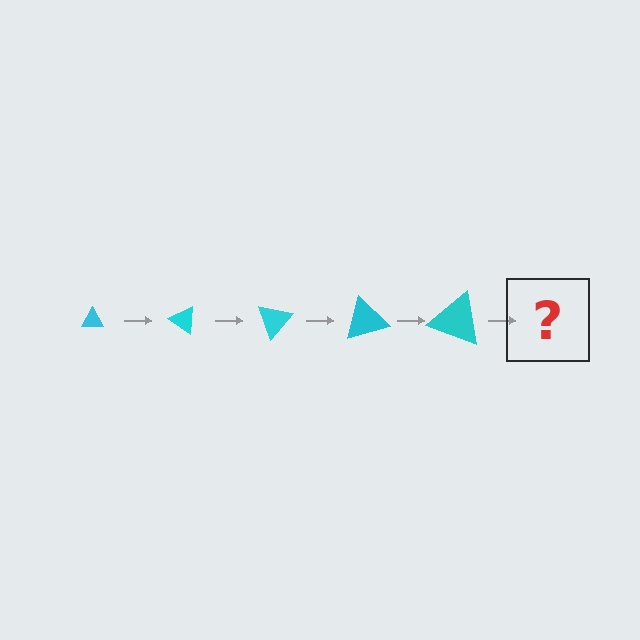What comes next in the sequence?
The next element should be a triangle, larger than the previous one and rotated 175 degrees from the start.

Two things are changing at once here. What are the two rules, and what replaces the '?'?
The two rules are that the triangle grows larger each step and it rotates 35 degrees each step. The '?' should be a triangle, larger than the previous one and rotated 175 degrees from the start.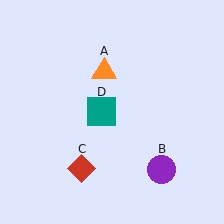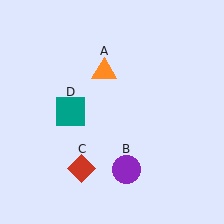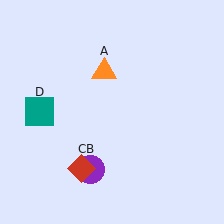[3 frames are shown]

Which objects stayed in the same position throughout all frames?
Orange triangle (object A) and red diamond (object C) remained stationary.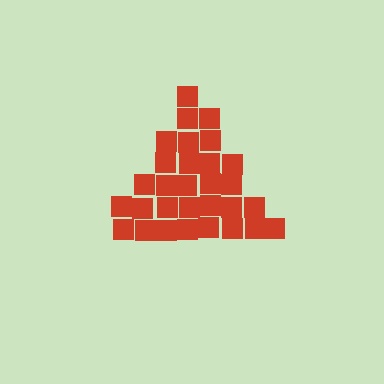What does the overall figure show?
The overall figure shows a triangle.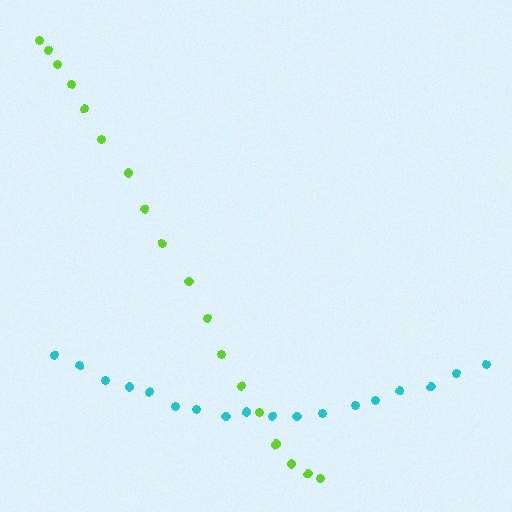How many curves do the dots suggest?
There are 2 distinct paths.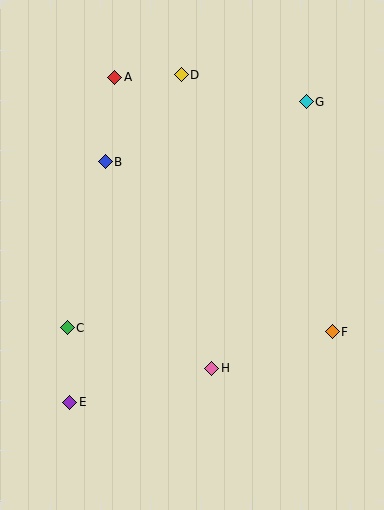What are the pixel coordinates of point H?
Point H is at (212, 368).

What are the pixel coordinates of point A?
Point A is at (115, 77).